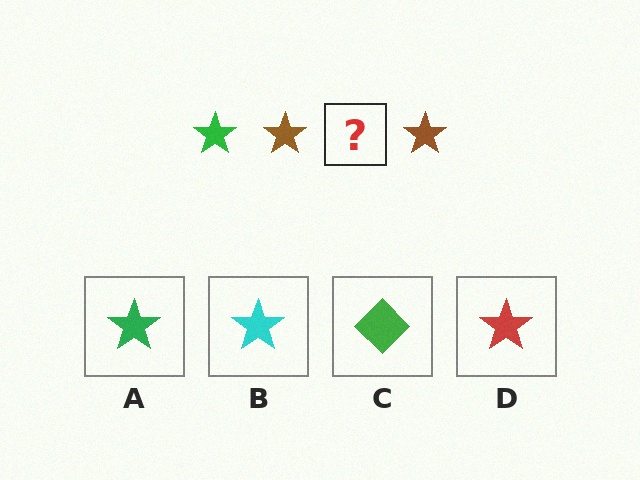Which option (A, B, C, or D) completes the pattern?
A.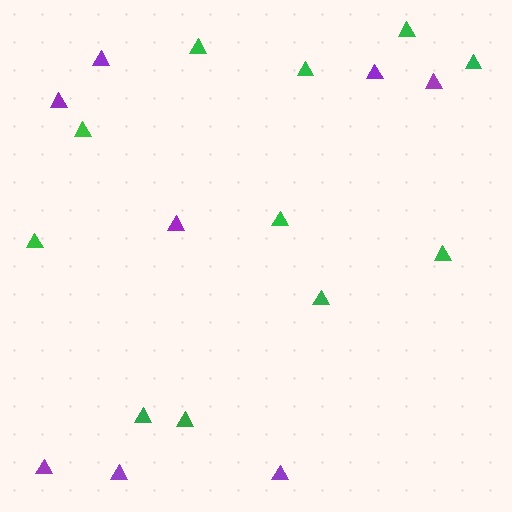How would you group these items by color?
There are 2 groups: one group of green triangles (11) and one group of purple triangles (8).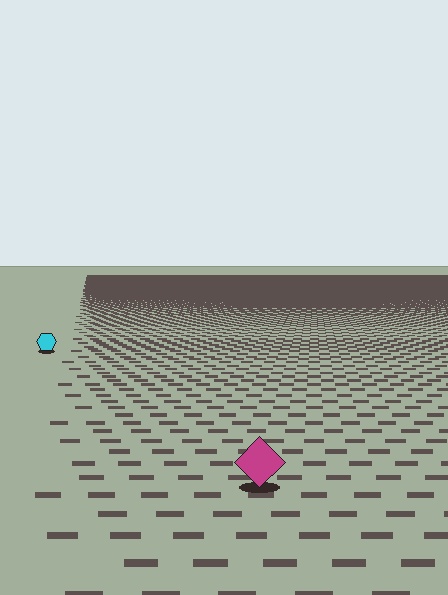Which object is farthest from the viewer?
The cyan hexagon is farthest from the viewer. It appears smaller and the ground texture around it is denser.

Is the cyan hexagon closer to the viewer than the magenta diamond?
No. The magenta diamond is closer — you can tell from the texture gradient: the ground texture is coarser near it.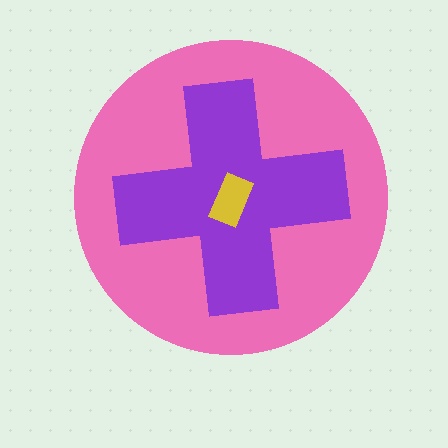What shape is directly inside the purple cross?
The yellow rectangle.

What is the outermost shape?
The pink circle.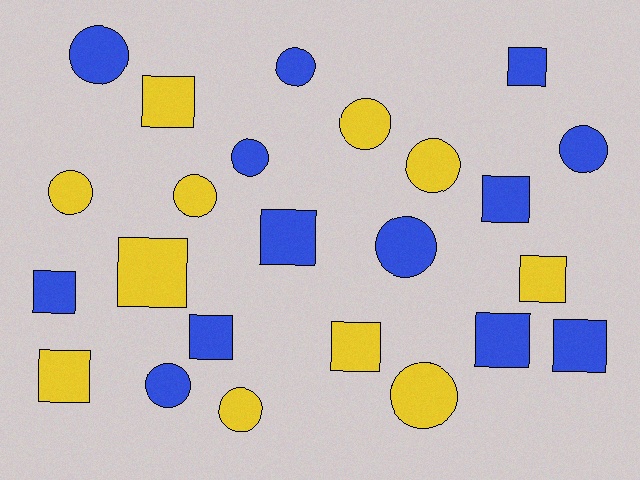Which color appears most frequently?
Blue, with 13 objects.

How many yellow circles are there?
There are 6 yellow circles.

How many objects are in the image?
There are 24 objects.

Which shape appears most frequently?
Square, with 12 objects.